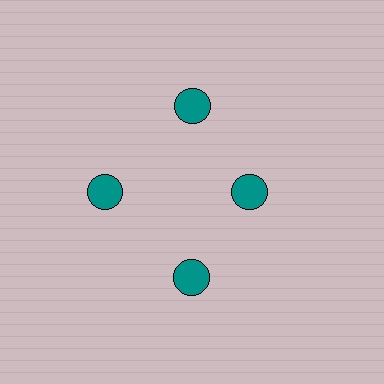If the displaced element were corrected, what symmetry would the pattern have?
It would have 4-fold rotational symmetry — the pattern would map onto itself every 90 degrees.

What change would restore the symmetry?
The symmetry would be restored by moving it outward, back onto the ring so that all 4 circles sit at equal angles and equal distance from the center.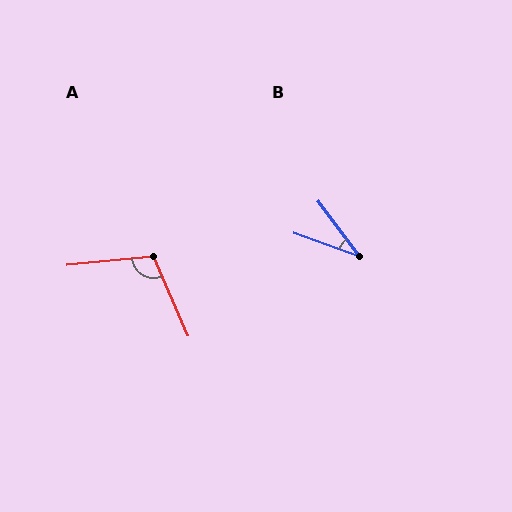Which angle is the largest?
A, at approximately 108 degrees.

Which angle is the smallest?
B, at approximately 33 degrees.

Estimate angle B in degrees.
Approximately 33 degrees.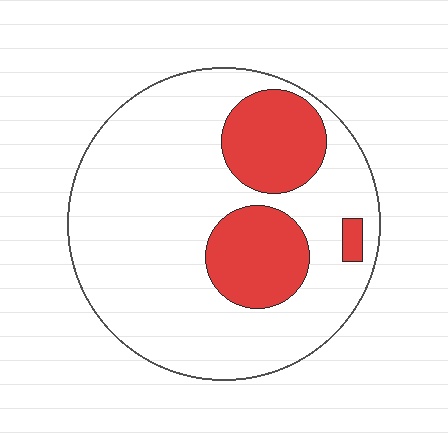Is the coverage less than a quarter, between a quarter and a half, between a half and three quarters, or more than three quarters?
Less than a quarter.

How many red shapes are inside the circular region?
3.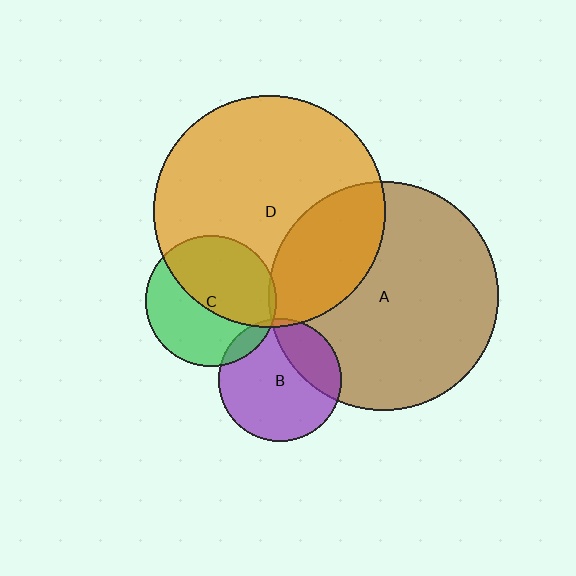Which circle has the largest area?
Circle D (orange).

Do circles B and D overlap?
Yes.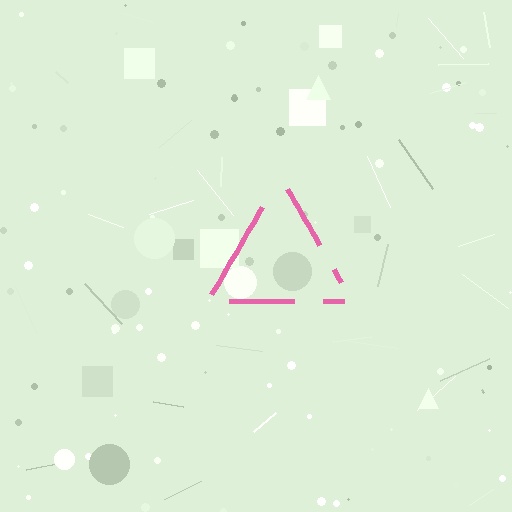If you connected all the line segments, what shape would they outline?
They would outline a triangle.